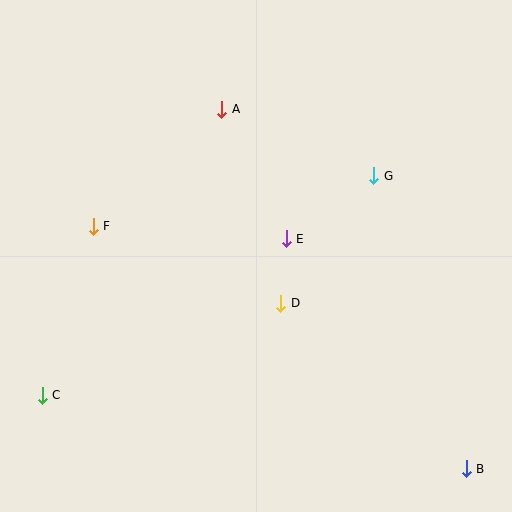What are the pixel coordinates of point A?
Point A is at (222, 109).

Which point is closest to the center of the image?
Point E at (286, 239) is closest to the center.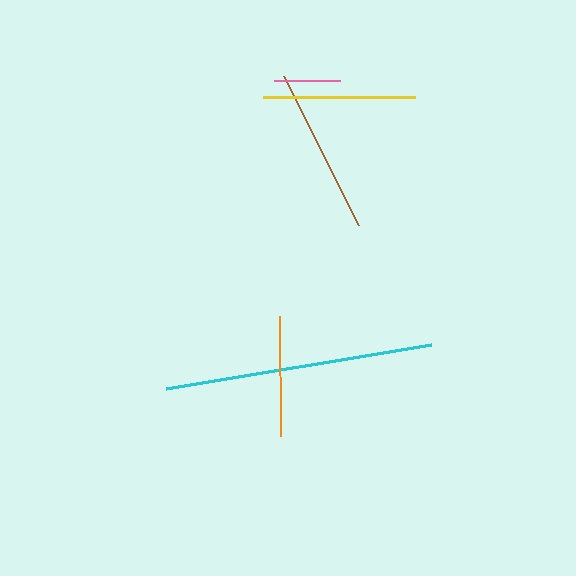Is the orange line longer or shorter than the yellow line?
The yellow line is longer than the orange line.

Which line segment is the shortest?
The pink line is the shortest at approximately 66 pixels.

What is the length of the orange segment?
The orange segment is approximately 121 pixels long.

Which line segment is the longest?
The cyan line is the longest at approximately 268 pixels.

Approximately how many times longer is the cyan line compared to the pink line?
The cyan line is approximately 4.0 times the length of the pink line.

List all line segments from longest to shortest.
From longest to shortest: cyan, brown, yellow, orange, pink.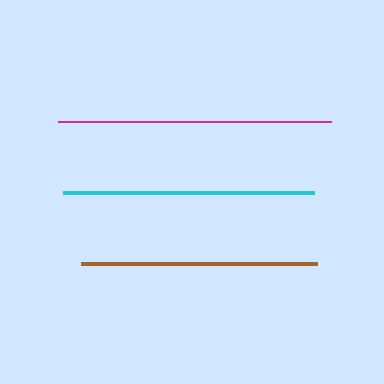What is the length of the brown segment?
The brown segment is approximately 236 pixels long.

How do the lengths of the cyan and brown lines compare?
The cyan and brown lines are approximately the same length.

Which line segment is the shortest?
The brown line is the shortest at approximately 236 pixels.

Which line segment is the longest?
The magenta line is the longest at approximately 274 pixels.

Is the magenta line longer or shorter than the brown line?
The magenta line is longer than the brown line.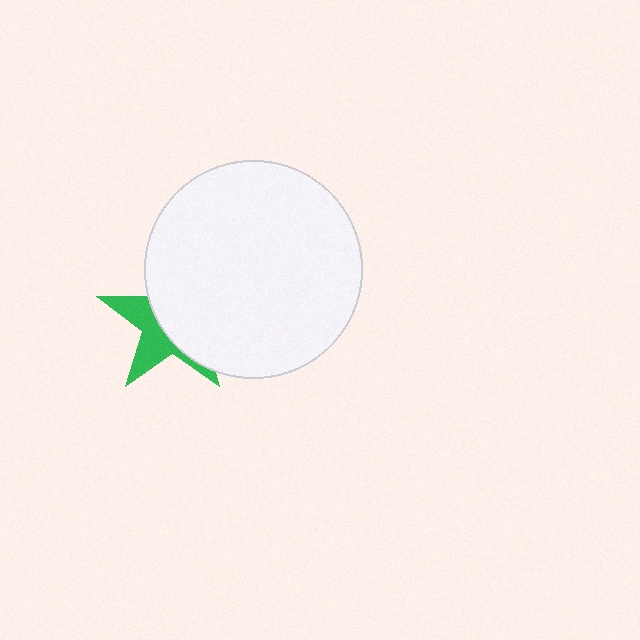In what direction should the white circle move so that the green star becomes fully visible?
The white circle should move right. That is the shortest direction to clear the overlap and leave the green star fully visible.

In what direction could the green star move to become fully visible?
The green star could move left. That would shift it out from behind the white circle entirely.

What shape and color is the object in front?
The object in front is a white circle.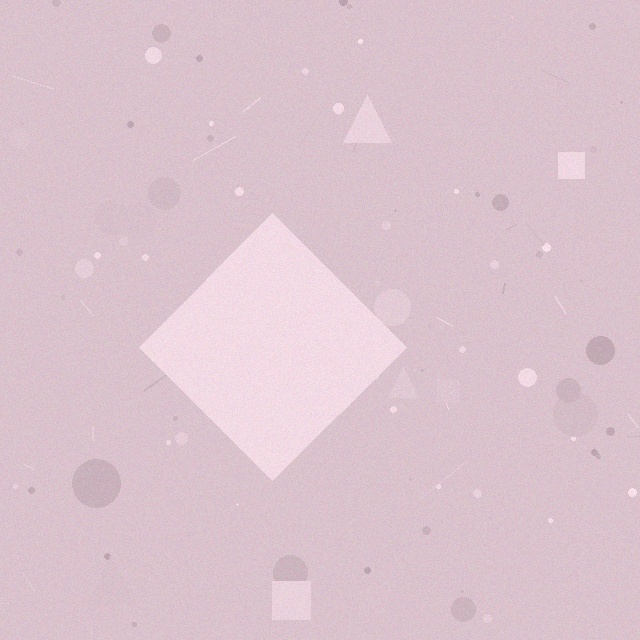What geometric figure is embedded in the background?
A diamond is embedded in the background.